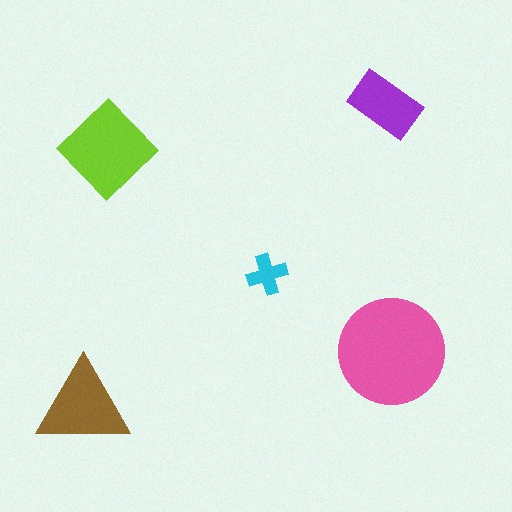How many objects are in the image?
There are 5 objects in the image.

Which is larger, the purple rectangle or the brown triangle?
The brown triangle.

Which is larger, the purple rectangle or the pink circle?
The pink circle.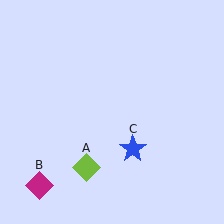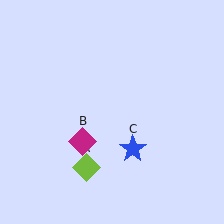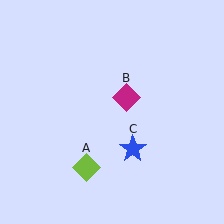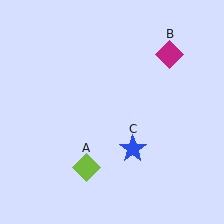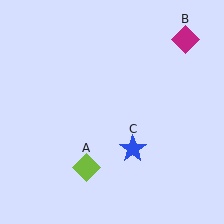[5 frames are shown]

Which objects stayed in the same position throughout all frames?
Lime diamond (object A) and blue star (object C) remained stationary.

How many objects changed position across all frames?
1 object changed position: magenta diamond (object B).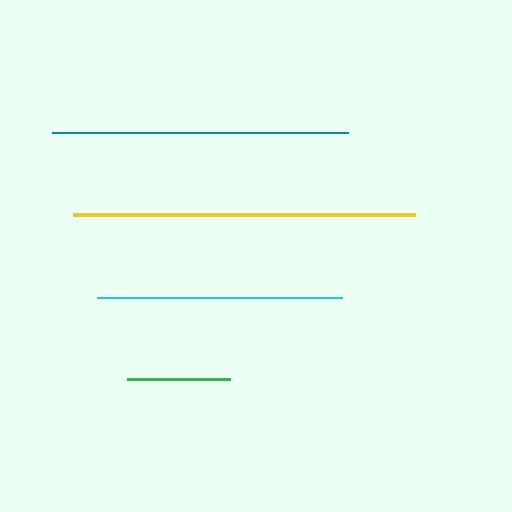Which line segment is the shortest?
The green line is the shortest at approximately 103 pixels.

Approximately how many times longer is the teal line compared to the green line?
The teal line is approximately 2.9 times the length of the green line.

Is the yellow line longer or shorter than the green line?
The yellow line is longer than the green line.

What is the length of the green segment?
The green segment is approximately 103 pixels long.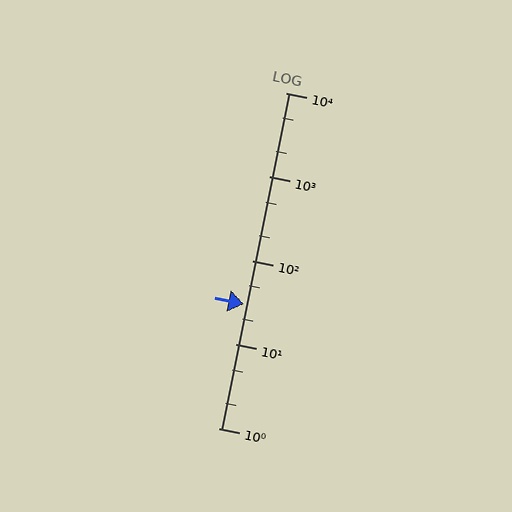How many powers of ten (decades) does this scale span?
The scale spans 4 decades, from 1 to 10000.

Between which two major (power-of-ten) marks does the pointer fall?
The pointer is between 10 and 100.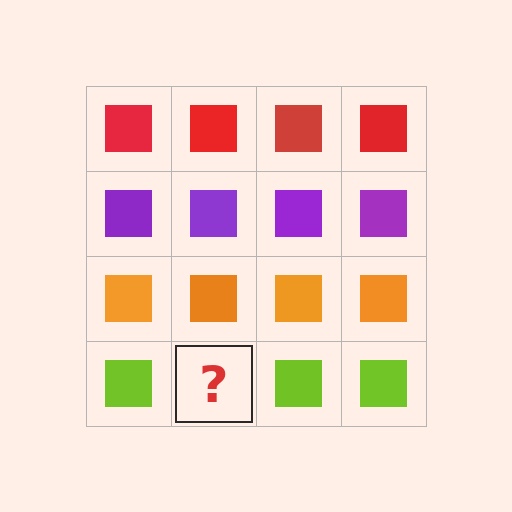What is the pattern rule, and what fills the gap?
The rule is that each row has a consistent color. The gap should be filled with a lime square.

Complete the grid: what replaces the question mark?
The question mark should be replaced with a lime square.